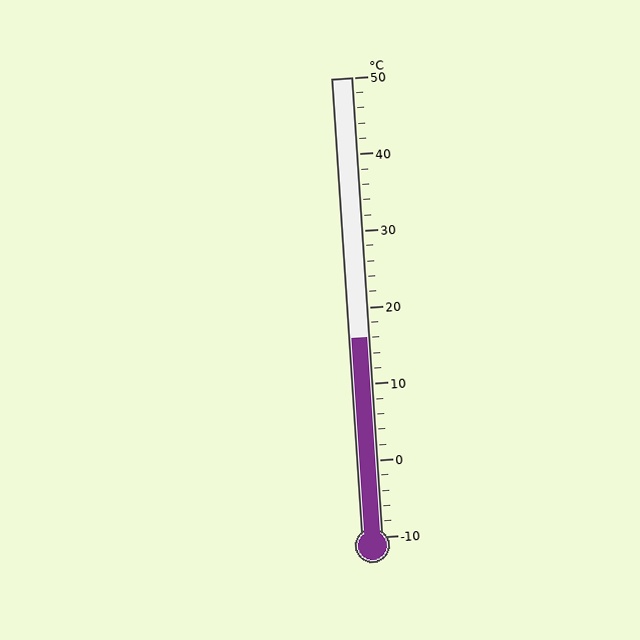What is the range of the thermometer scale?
The thermometer scale ranges from -10°C to 50°C.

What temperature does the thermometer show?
The thermometer shows approximately 16°C.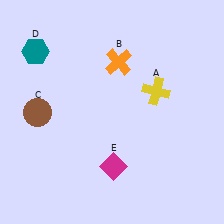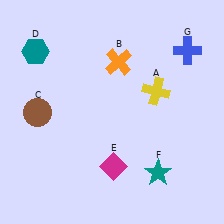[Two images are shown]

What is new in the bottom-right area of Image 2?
A teal star (F) was added in the bottom-right area of Image 2.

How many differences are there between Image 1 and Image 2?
There are 2 differences between the two images.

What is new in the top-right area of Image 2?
A blue cross (G) was added in the top-right area of Image 2.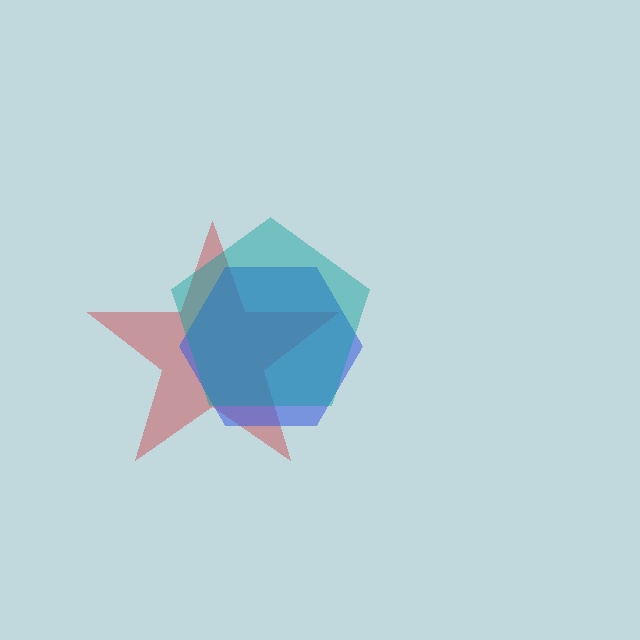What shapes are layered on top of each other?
The layered shapes are: a red star, a blue hexagon, a teal pentagon.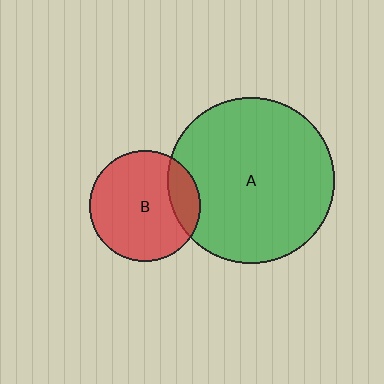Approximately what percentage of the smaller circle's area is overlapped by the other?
Approximately 20%.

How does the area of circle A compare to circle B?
Approximately 2.3 times.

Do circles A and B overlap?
Yes.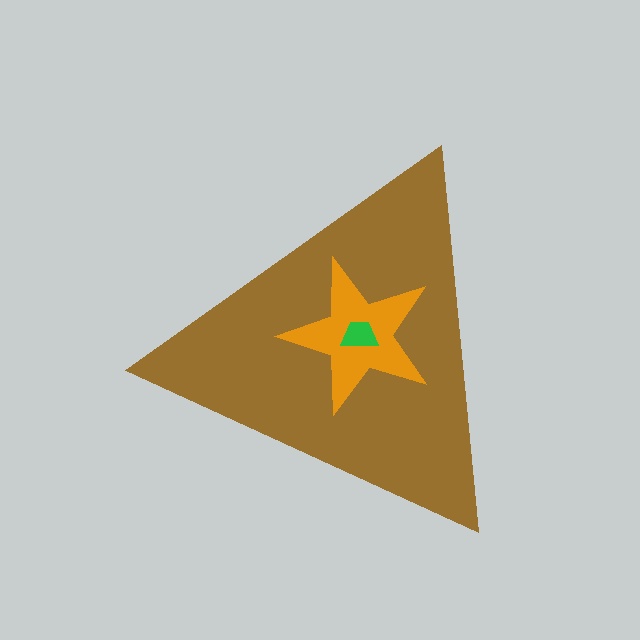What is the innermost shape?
The green trapezoid.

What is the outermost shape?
The brown triangle.